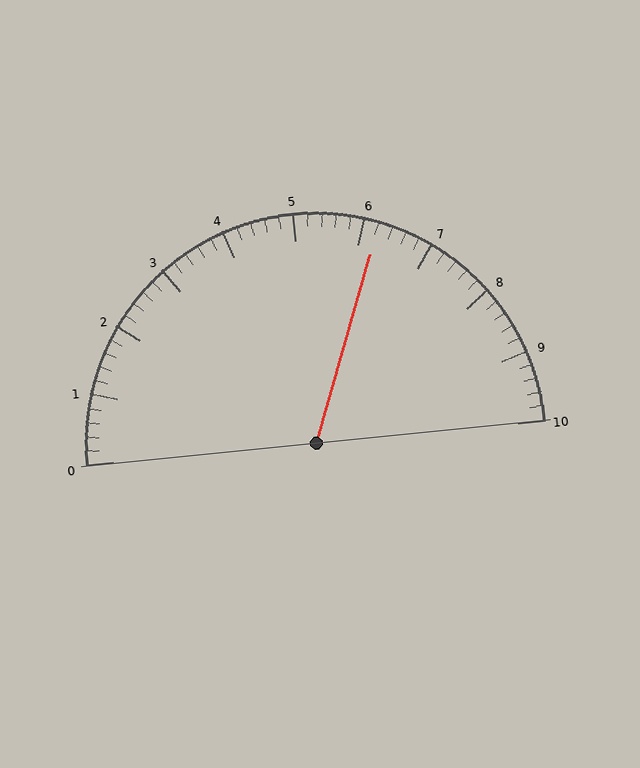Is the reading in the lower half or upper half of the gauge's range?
The reading is in the upper half of the range (0 to 10).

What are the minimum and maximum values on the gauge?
The gauge ranges from 0 to 10.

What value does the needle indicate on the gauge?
The needle indicates approximately 6.2.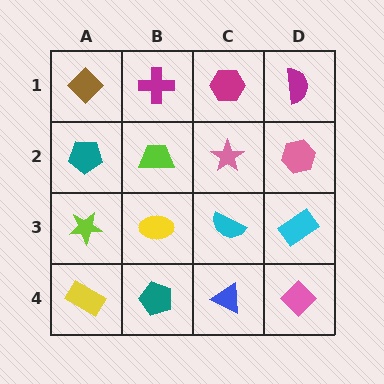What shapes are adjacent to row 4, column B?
A yellow ellipse (row 3, column B), a yellow rectangle (row 4, column A), a blue triangle (row 4, column C).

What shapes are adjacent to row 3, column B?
A lime trapezoid (row 2, column B), a teal pentagon (row 4, column B), a lime star (row 3, column A), a cyan semicircle (row 3, column C).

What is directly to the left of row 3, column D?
A cyan semicircle.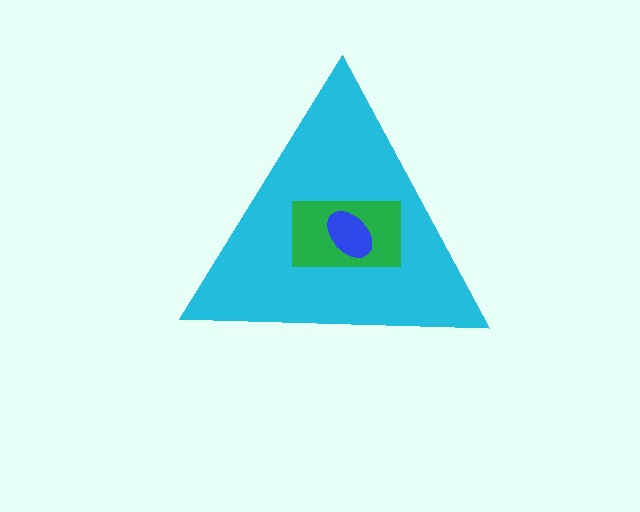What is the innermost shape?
The blue ellipse.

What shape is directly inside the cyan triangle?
The green rectangle.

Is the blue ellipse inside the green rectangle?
Yes.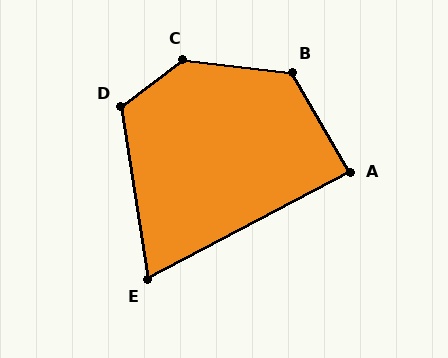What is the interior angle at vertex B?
Approximately 127 degrees (obtuse).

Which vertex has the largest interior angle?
C, at approximately 136 degrees.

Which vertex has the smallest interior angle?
E, at approximately 71 degrees.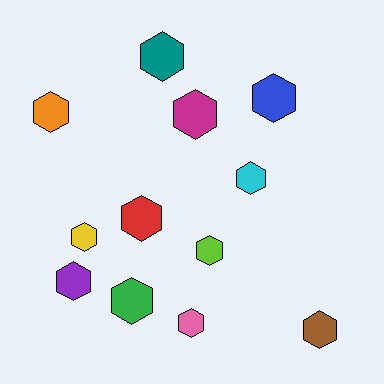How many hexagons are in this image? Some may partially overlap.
There are 12 hexagons.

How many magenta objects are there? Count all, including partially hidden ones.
There is 1 magenta object.